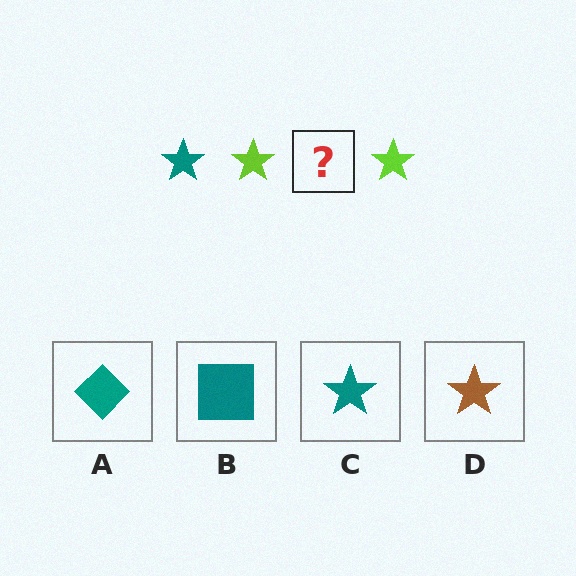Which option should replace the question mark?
Option C.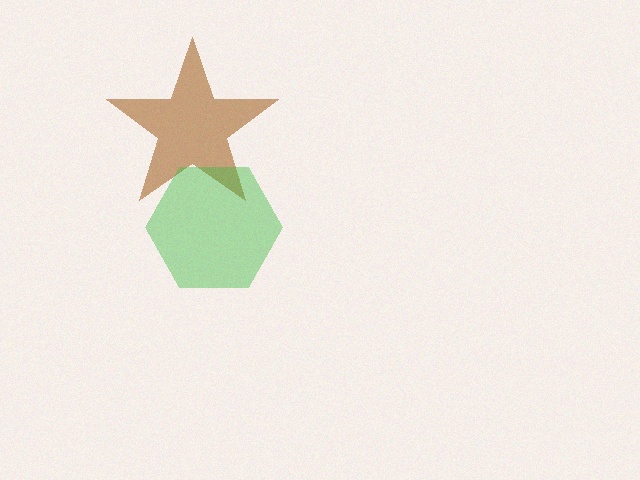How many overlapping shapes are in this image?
There are 2 overlapping shapes in the image.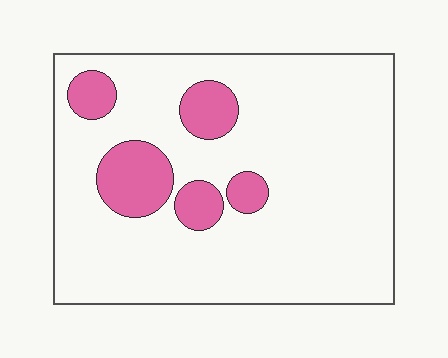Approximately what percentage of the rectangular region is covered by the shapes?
Approximately 15%.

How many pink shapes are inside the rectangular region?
5.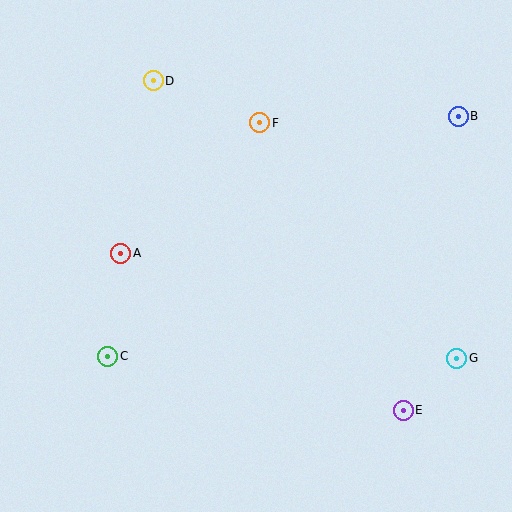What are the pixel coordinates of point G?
Point G is at (457, 358).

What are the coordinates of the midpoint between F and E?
The midpoint between F and E is at (331, 266).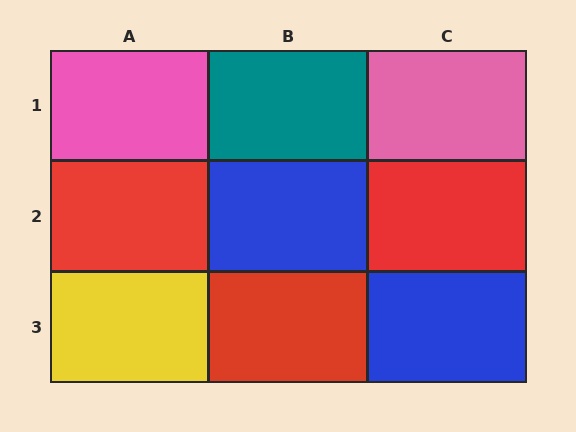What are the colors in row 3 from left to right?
Yellow, red, blue.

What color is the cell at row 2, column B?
Blue.